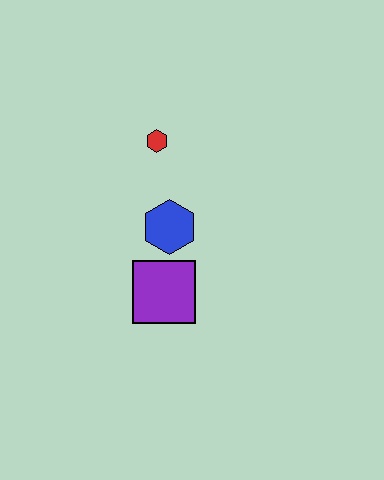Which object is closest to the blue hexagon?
The purple square is closest to the blue hexagon.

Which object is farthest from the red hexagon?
The purple square is farthest from the red hexagon.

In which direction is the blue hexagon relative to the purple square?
The blue hexagon is above the purple square.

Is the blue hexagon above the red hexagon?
No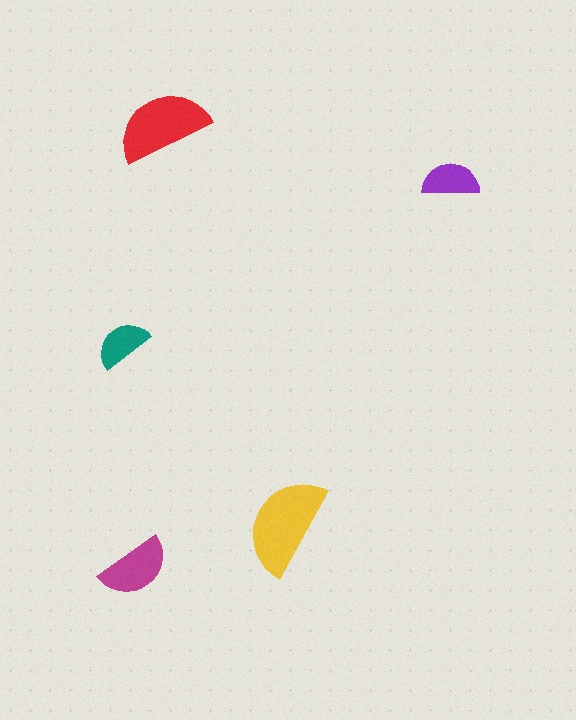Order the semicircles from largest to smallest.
the yellow one, the red one, the magenta one, the purple one, the teal one.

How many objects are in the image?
There are 5 objects in the image.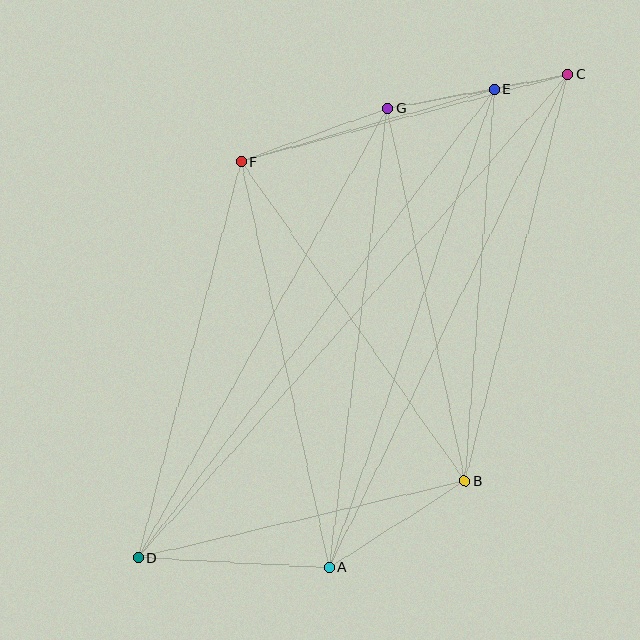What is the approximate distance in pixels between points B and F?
The distance between B and F is approximately 391 pixels.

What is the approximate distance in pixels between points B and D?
The distance between B and D is approximately 336 pixels.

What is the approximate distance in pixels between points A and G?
The distance between A and G is approximately 463 pixels.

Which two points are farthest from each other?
Points C and D are farthest from each other.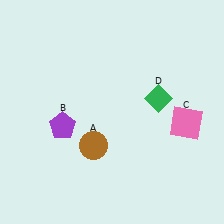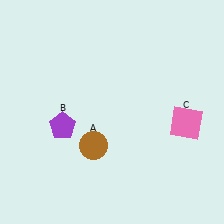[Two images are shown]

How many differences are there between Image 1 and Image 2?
There is 1 difference between the two images.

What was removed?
The green diamond (D) was removed in Image 2.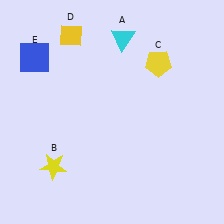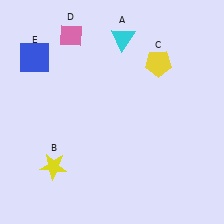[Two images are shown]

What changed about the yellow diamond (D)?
In Image 1, D is yellow. In Image 2, it changed to pink.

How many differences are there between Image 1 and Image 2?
There is 1 difference between the two images.